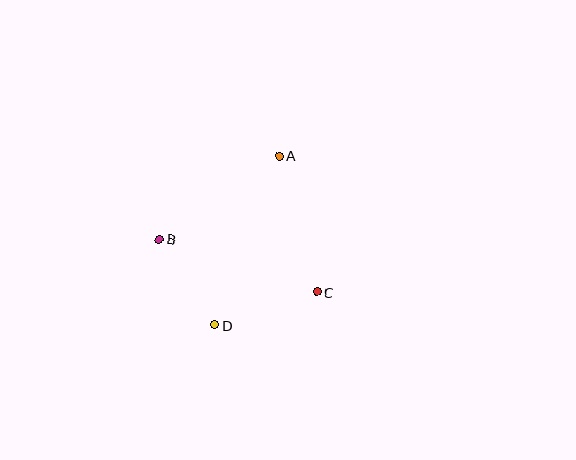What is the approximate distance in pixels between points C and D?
The distance between C and D is approximately 107 pixels.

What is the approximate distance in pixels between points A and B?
The distance between A and B is approximately 146 pixels.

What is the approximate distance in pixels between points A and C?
The distance between A and C is approximately 141 pixels.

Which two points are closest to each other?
Points B and D are closest to each other.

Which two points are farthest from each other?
Points A and D are farthest from each other.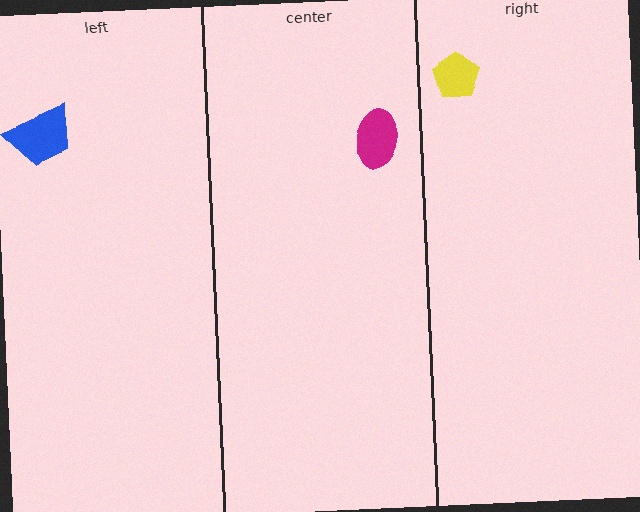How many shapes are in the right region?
1.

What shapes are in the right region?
The yellow pentagon.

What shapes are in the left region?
The blue trapezoid.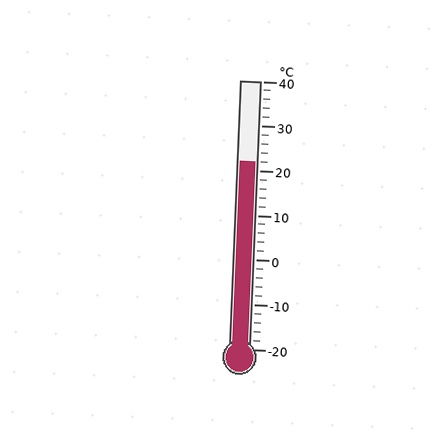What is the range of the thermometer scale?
The thermometer scale ranges from -20°C to 40°C.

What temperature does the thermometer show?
The thermometer shows approximately 22°C.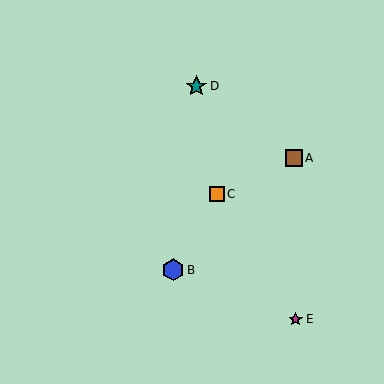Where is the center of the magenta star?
The center of the magenta star is at (296, 319).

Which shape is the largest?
The blue hexagon (labeled B) is the largest.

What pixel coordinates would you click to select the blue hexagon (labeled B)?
Click at (173, 270) to select the blue hexagon B.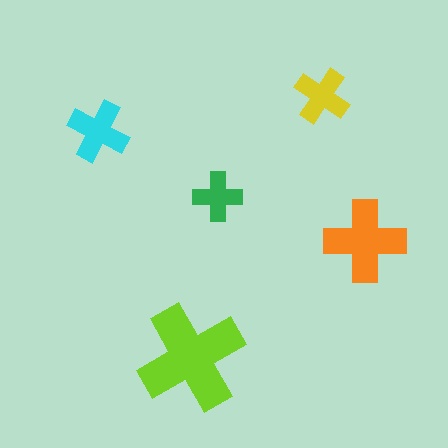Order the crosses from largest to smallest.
the lime one, the orange one, the cyan one, the yellow one, the green one.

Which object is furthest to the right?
The orange cross is rightmost.